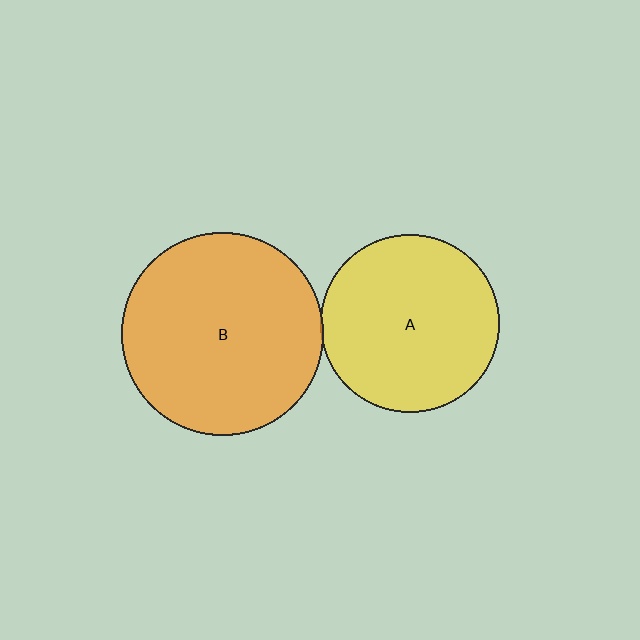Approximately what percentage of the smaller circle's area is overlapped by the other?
Approximately 5%.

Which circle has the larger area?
Circle B (orange).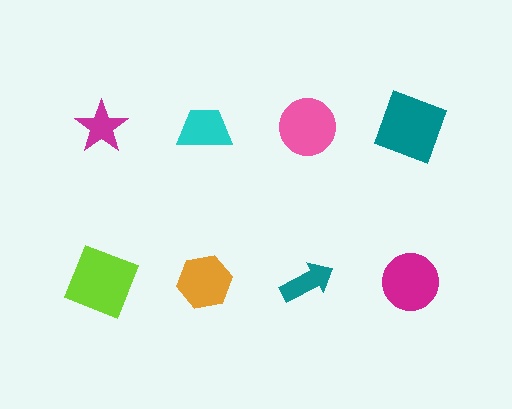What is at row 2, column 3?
A teal arrow.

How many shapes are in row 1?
4 shapes.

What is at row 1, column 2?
A cyan trapezoid.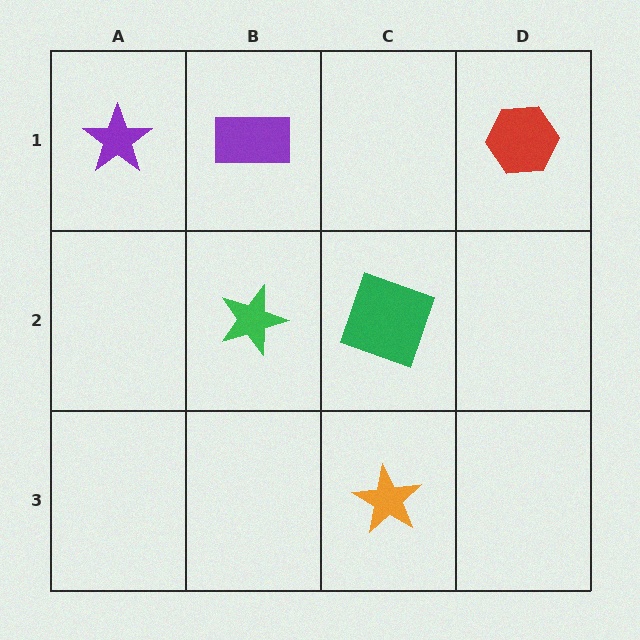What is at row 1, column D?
A red hexagon.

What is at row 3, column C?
An orange star.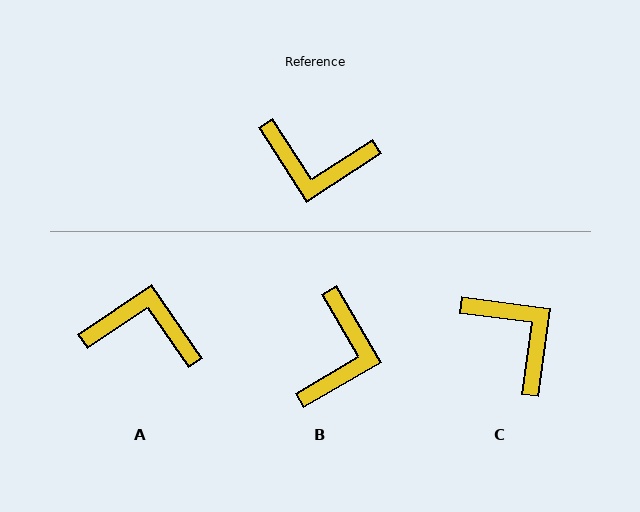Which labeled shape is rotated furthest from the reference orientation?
A, about 179 degrees away.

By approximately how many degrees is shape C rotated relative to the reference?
Approximately 140 degrees counter-clockwise.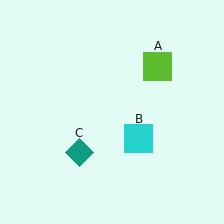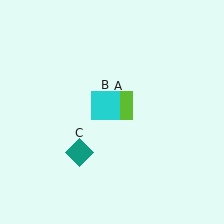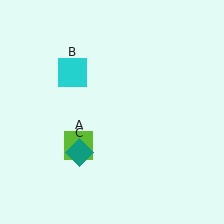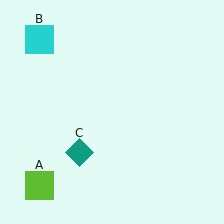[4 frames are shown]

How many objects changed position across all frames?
2 objects changed position: lime square (object A), cyan square (object B).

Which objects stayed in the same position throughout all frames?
Teal diamond (object C) remained stationary.